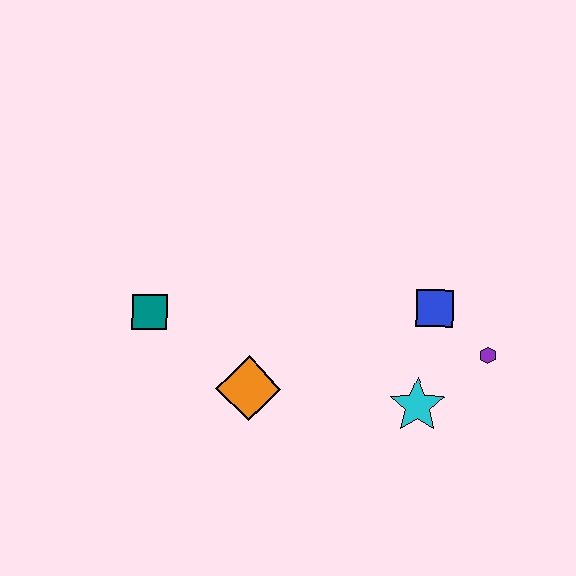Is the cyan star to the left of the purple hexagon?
Yes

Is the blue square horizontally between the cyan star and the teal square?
No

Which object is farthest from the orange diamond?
The purple hexagon is farthest from the orange diamond.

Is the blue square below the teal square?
No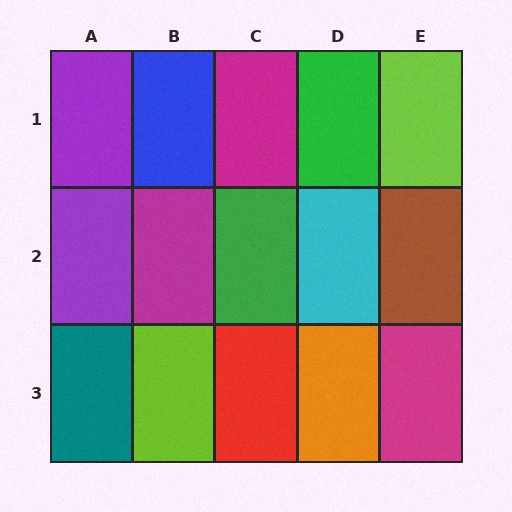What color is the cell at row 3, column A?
Teal.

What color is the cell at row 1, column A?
Purple.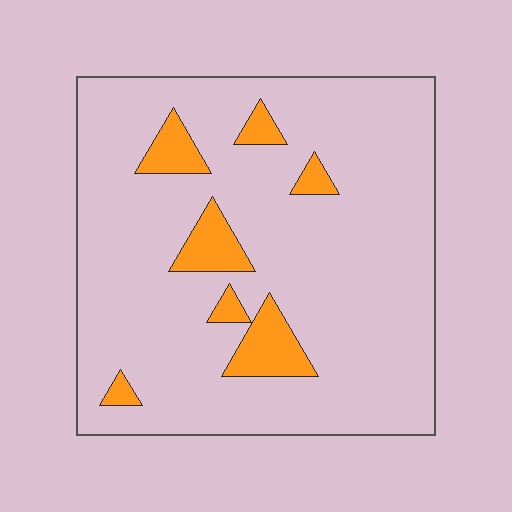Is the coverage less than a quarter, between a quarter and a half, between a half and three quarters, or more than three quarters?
Less than a quarter.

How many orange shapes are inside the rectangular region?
7.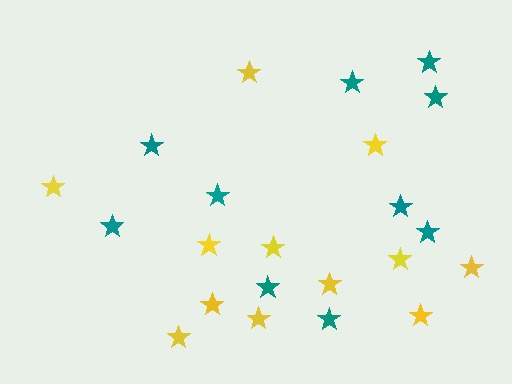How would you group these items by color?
There are 2 groups: one group of yellow stars (12) and one group of teal stars (10).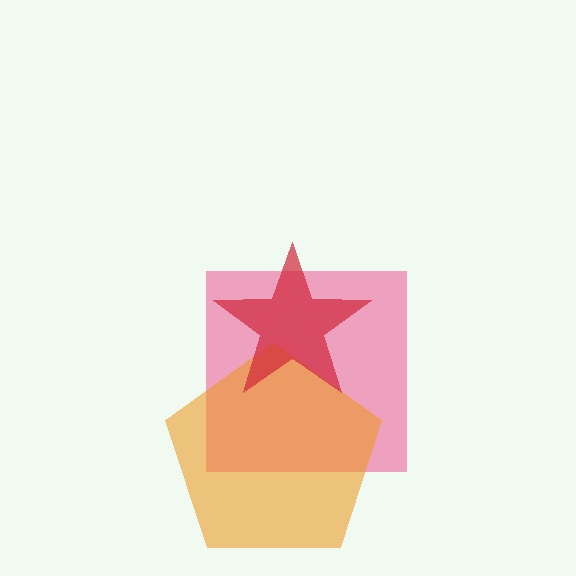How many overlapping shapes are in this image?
There are 3 overlapping shapes in the image.